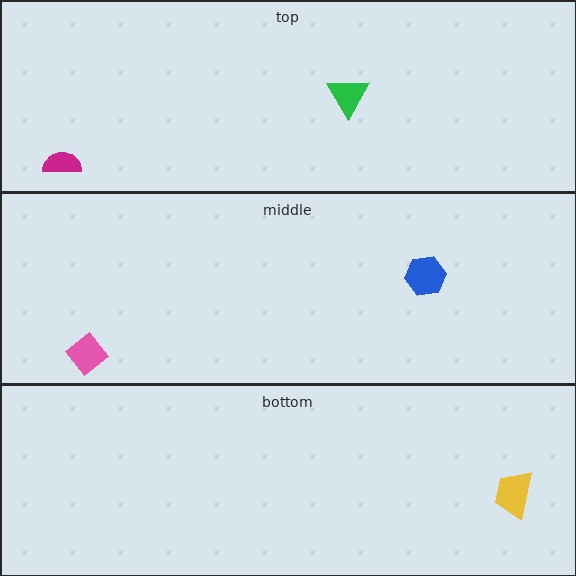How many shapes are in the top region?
2.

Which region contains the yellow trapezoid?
The bottom region.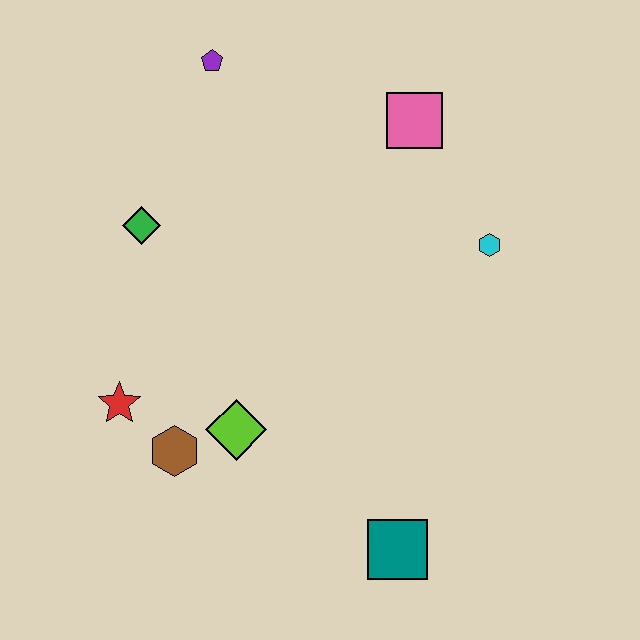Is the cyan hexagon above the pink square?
No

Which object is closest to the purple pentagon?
The green diamond is closest to the purple pentagon.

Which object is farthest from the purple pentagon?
The teal square is farthest from the purple pentagon.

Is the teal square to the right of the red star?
Yes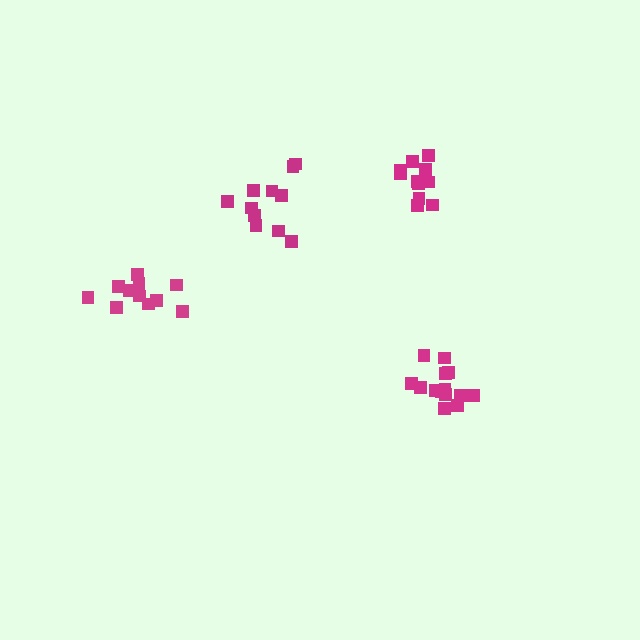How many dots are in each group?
Group 1: 11 dots, Group 2: 14 dots, Group 3: 11 dots, Group 4: 12 dots (48 total).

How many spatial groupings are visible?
There are 4 spatial groupings.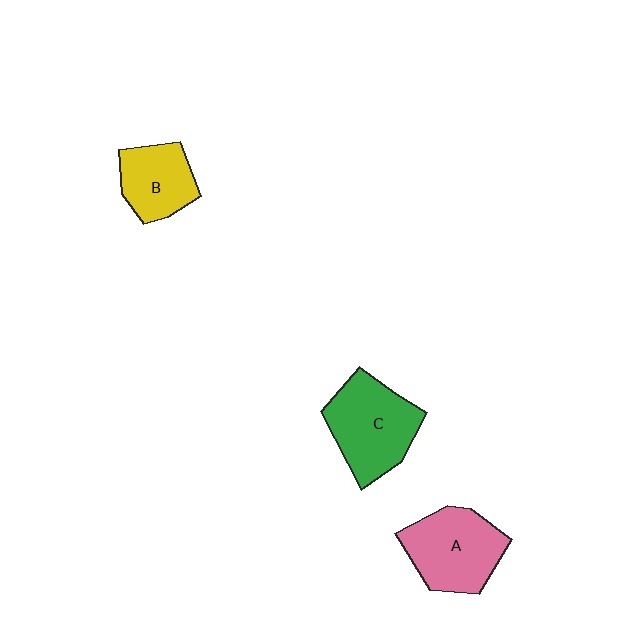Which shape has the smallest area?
Shape B (yellow).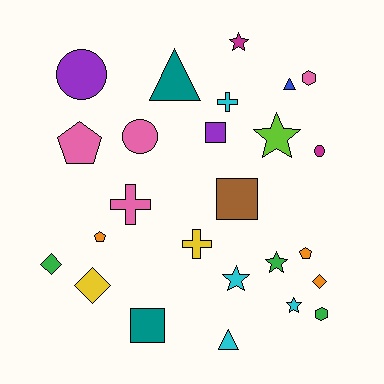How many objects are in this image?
There are 25 objects.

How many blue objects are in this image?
There is 1 blue object.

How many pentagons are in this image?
There are 3 pentagons.